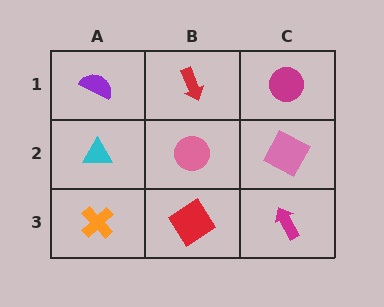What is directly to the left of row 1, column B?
A purple semicircle.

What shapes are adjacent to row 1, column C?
A pink square (row 2, column C), a red arrow (row 1, column B).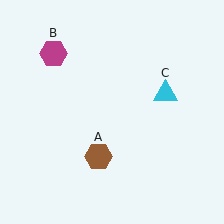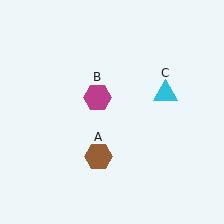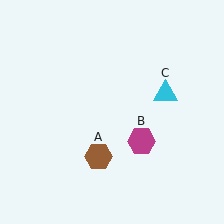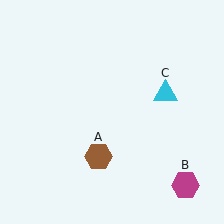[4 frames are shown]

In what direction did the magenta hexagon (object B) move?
The magenta hexagon (object B) moved down and to the right.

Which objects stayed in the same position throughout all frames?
Brown hexagon (object A) and cyan triangle (object C) remained stationary.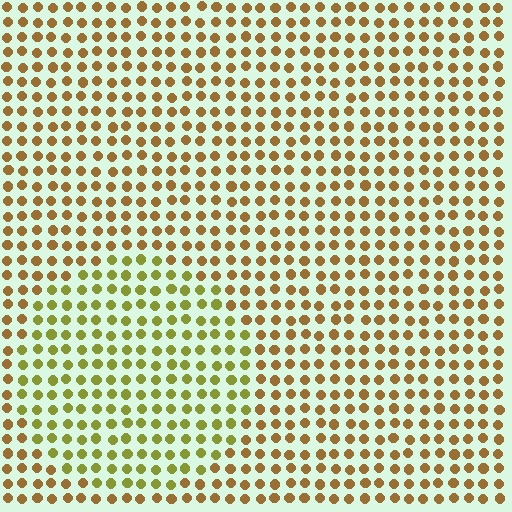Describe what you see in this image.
The image is filled with small brown elements in a uniform arrangement. A circle-shaped region is visible where the elements are tinted to a slightly different hue, forming a subtle color boundary.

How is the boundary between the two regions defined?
The boundary is defined purely by a slight shift in hue (about 36 degrees). Spacing, size, and orientation are identical on both sides.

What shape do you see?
I see a circle.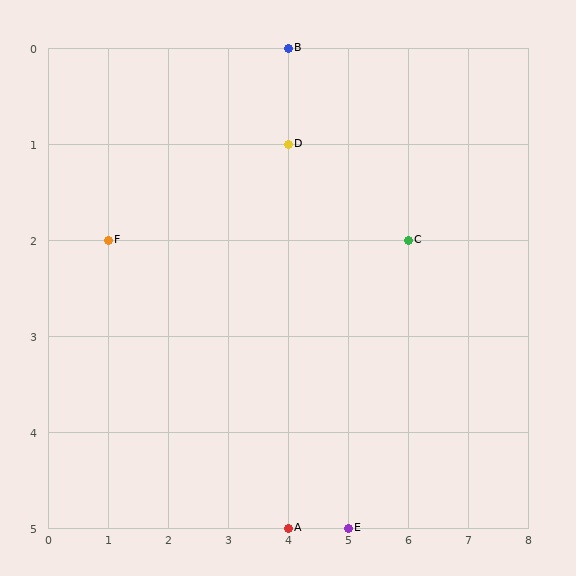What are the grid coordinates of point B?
Point B is at grid coordinates (4, 0).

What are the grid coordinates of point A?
Point A is at grid coordinates (4, 5).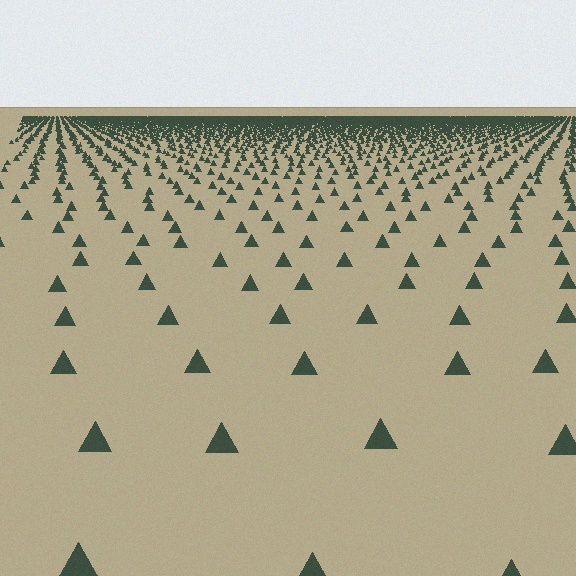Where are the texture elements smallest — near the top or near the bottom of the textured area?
Near the top.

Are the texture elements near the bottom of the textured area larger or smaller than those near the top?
Larger. Near the bottom, elements are closer to the viewer and appear at a bigger on-screen size.